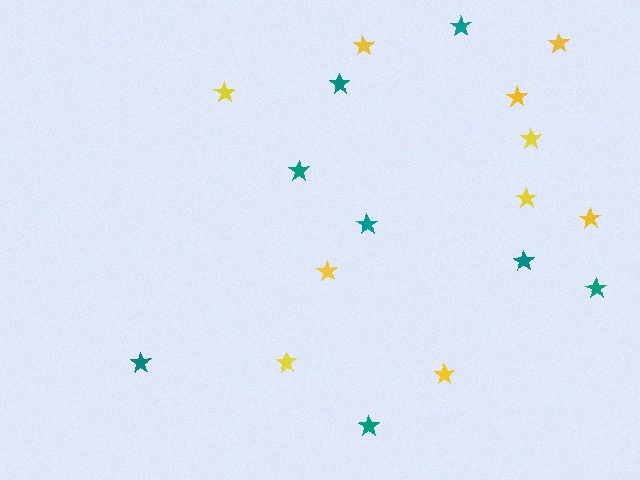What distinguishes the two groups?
There are 2 groups: one group of yellow stars (10) and one group of teal stars (8).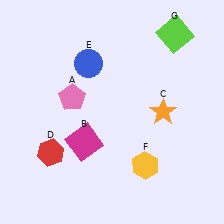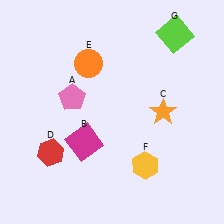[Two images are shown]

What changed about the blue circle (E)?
In Image 1, E is blue. In Image 2, it changed to orange.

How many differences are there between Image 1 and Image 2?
There is 1 difference between the two images.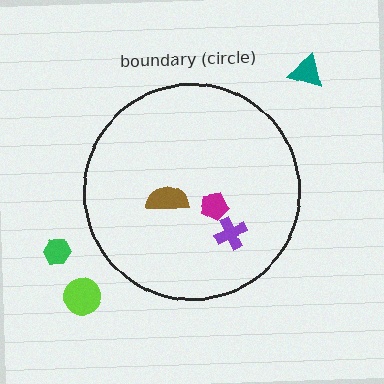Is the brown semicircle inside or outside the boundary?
Inside.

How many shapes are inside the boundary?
3 inside, 3 outside.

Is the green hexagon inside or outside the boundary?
Outside.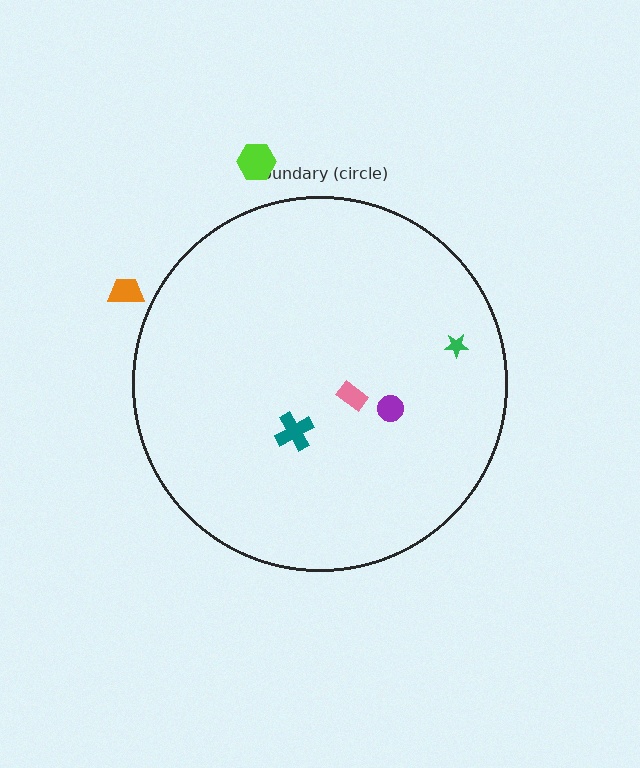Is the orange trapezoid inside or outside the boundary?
Outside.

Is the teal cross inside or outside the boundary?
Inside.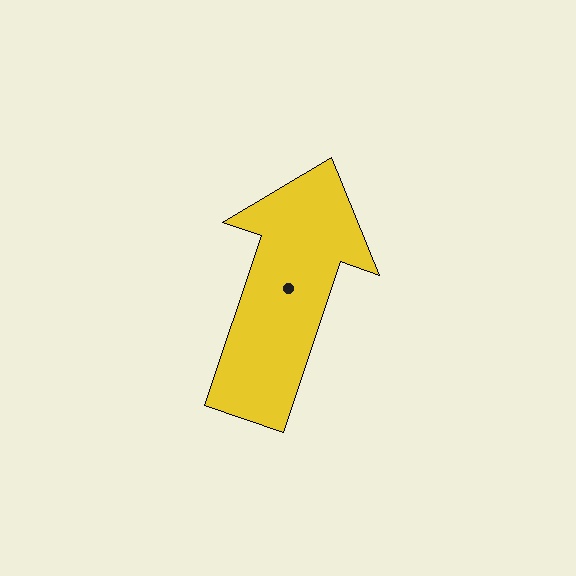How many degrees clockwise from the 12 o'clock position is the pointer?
Approximately 19 degrees.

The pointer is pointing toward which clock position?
Roughly 1 o'clock.